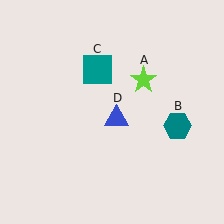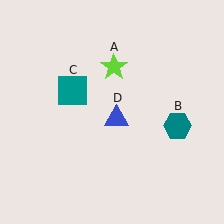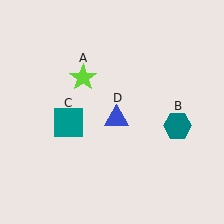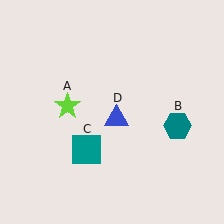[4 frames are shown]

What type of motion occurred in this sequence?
The lime star (object A), teal square (object C) rotated counterclockwise around the center of the scene.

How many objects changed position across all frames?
2 objects changed position: lime star (object A), teal square (object C).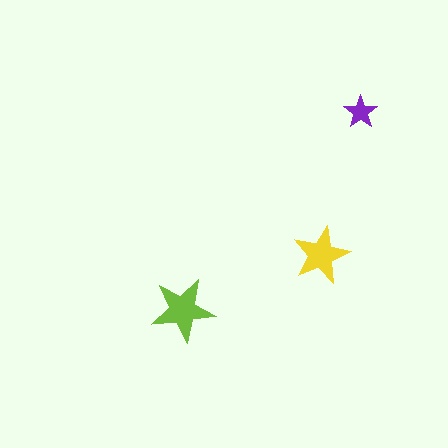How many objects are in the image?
There are 3 objects in the image.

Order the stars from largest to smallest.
the lime one, the yellow one, the purple one.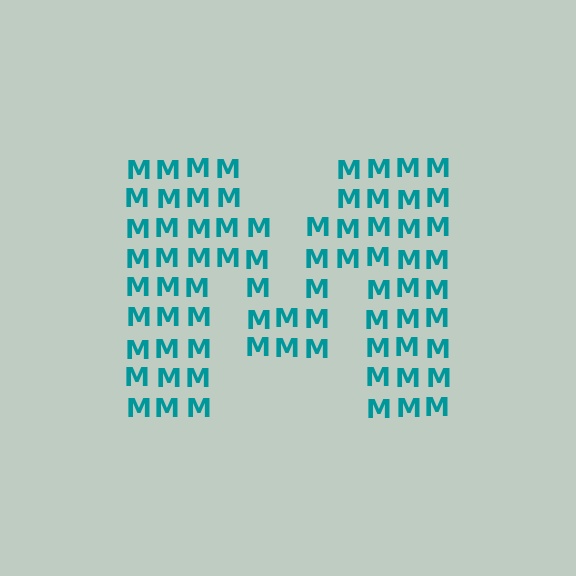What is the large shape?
The large shape is the letter M.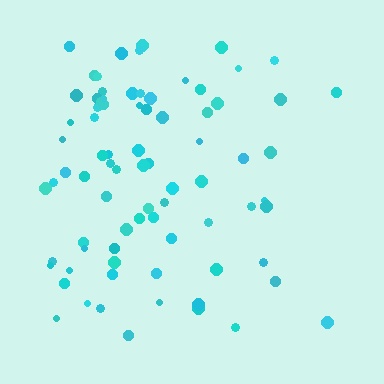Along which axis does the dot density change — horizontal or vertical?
Horizontal.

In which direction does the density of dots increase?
From right to left, with the left side densest.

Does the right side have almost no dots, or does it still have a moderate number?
Still a moderate number, just noticeably fewer than the left.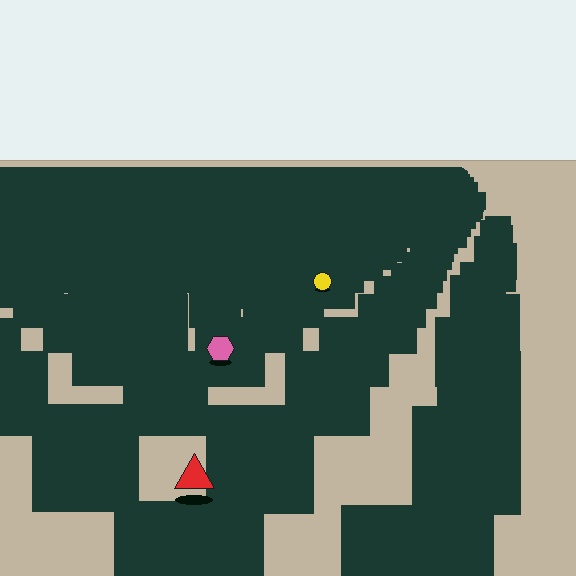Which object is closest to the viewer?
The red triangle is closest. The texture marks near it are larger and more spread out.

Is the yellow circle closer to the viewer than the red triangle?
No. The red triangle is closer — you can tell from the texture gradient: the ground texture is coarser near it.